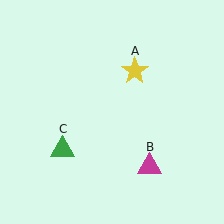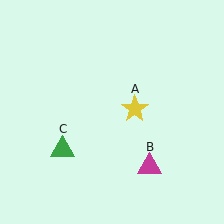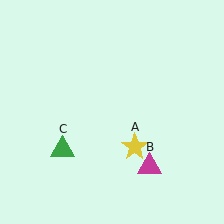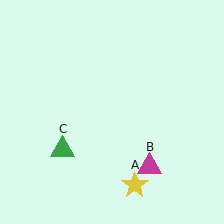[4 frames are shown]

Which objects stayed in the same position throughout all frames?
Magenta triangle (object B) and green triangle (object C) remained stationary.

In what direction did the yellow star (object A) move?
The yellow star (object A) moved down.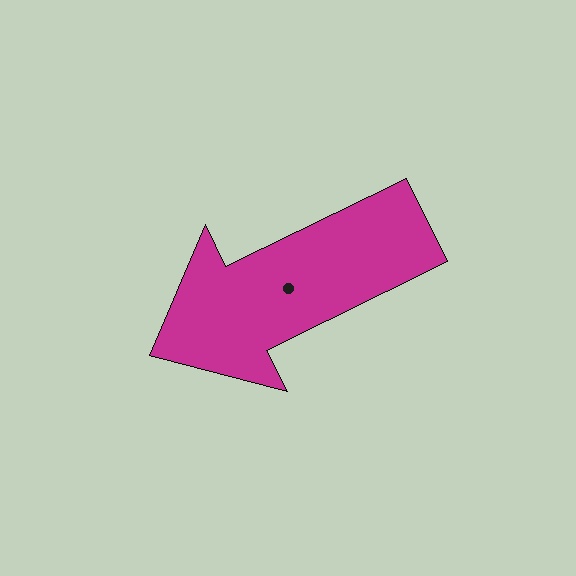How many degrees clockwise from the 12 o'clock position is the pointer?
Approximately 244 degrees.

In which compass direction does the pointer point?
Southwest.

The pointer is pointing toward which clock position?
Roughly 8 o'clock.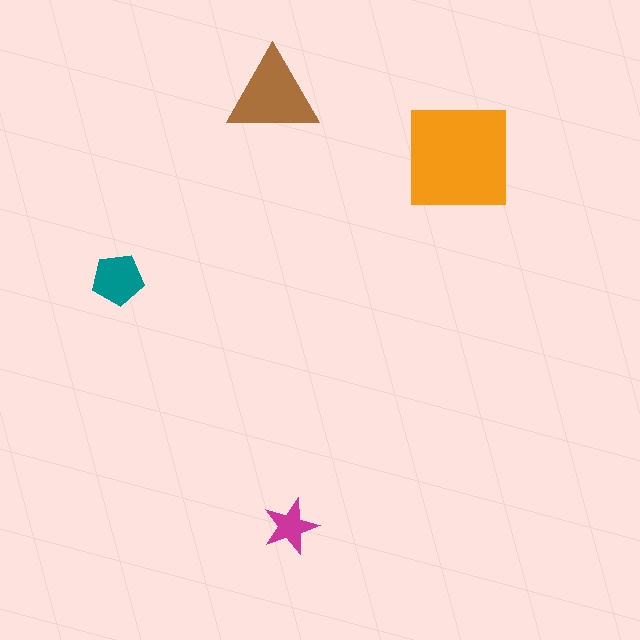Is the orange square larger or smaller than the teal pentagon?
Larger.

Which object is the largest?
The orange square.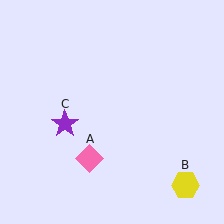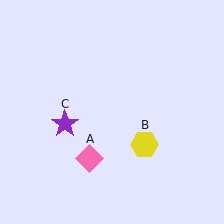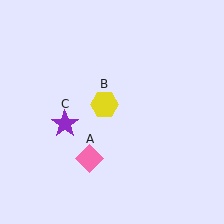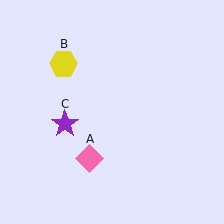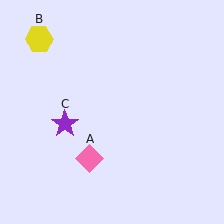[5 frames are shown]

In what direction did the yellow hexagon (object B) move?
The yellow hexagon (object B) moved up and to the left.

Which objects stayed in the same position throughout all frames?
Pink diamond (object A) and purple star (object C) remained stationary.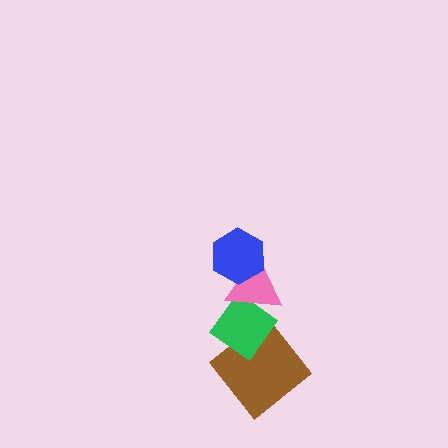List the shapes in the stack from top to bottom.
From top to bottom: the blue hexagon, the pink triangle, the green diamond, the brown diamond.